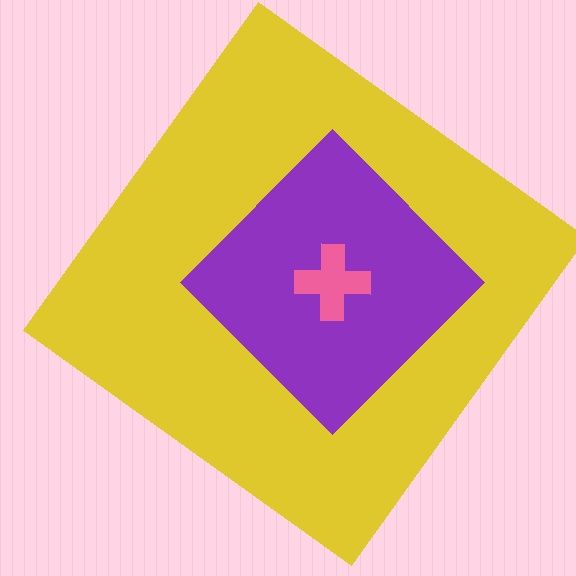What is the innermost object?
The pink cross.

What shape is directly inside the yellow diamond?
The purple diamond.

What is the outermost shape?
The yellow diamond.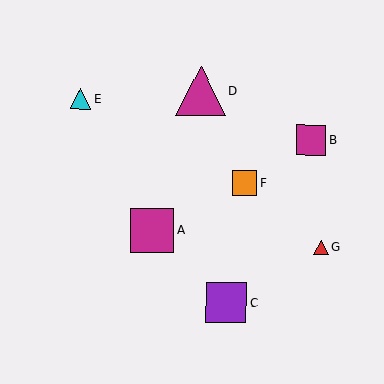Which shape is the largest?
The magenta triangle (labeled D) is the largest.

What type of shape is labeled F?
Shape F is an orange square.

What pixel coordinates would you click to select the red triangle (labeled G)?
Click at (321, 247) to select the red triangle G.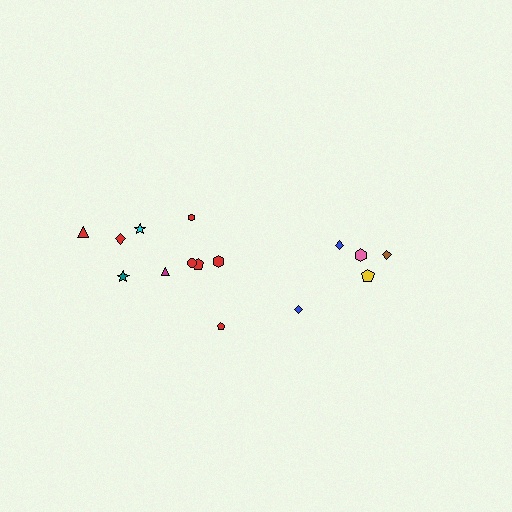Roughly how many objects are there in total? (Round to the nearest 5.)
Roughly 15 objects in total.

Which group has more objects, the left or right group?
The left group.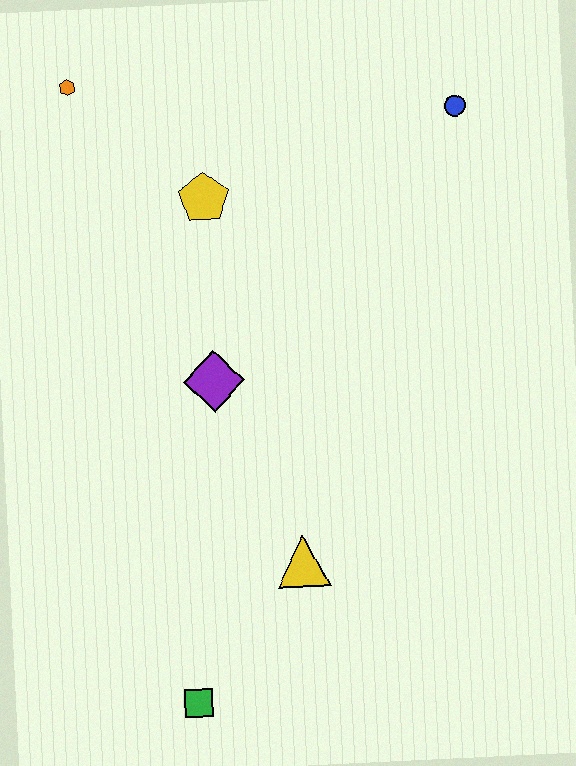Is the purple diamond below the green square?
No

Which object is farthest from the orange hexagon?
The green square is farthest from the orange hexagon.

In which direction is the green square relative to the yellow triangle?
The green square is below the yellow triangle.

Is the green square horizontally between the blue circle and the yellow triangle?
No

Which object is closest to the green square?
The yellow triangle is closest to the green square.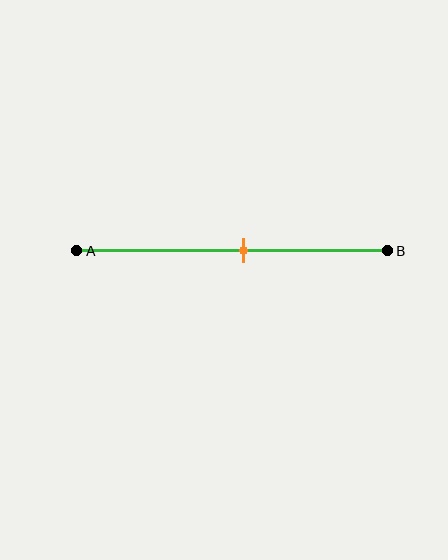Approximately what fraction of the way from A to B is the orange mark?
The orange mark is approximately 55% of the way from A to B.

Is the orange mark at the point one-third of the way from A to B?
No, the mark is at about 55% from A, not at the 33% one-third point.